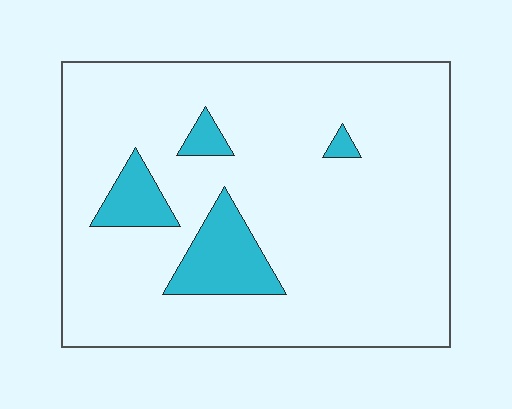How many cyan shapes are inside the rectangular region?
4.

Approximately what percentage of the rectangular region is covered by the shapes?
Approximately 10%.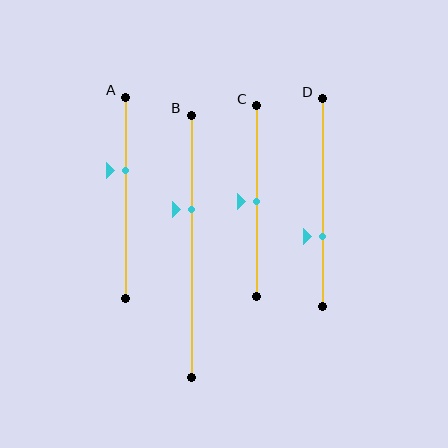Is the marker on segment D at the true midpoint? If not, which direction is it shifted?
No, the marker on segment D is shifted downward by about 16% of the segment length.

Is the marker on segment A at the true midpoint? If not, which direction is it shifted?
No, the marker on segment A is shifted upward by about 14% of the segment length.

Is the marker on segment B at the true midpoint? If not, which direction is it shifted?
No, the marker on segment B is shifted upward by about 14% of the segment length.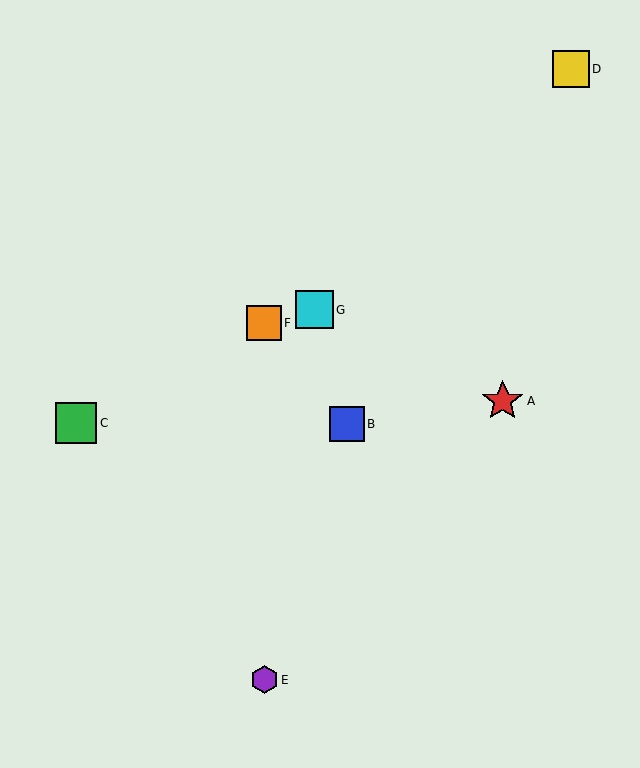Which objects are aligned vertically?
Objects E, F are aligned vertically.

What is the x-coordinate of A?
Object A is at x≈503.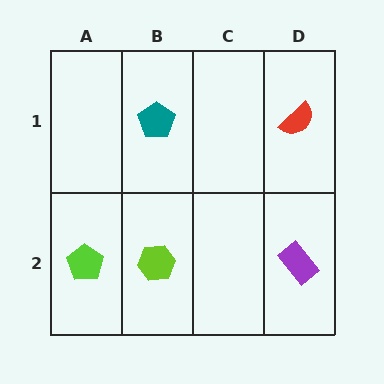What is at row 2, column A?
A lime pentagon.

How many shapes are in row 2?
3 shapes.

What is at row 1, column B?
A teal pentagon.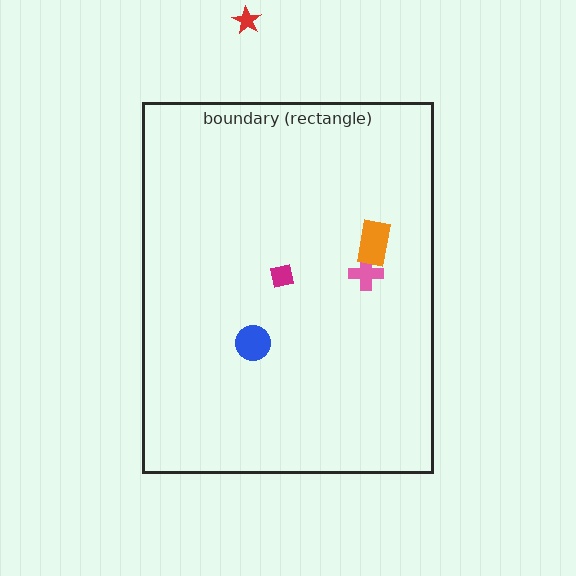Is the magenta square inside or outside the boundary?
Inside.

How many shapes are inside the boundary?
4 inside, 1 outside.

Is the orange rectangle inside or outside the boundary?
Inside.